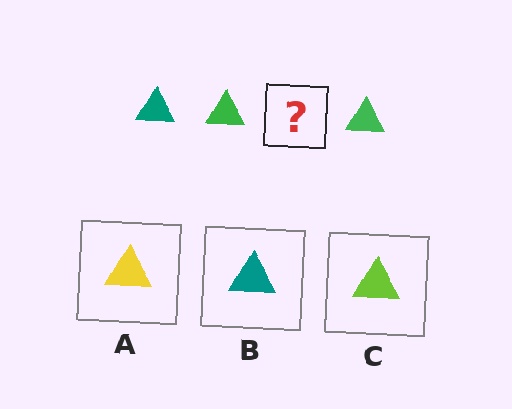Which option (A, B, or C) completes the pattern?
B.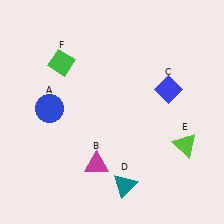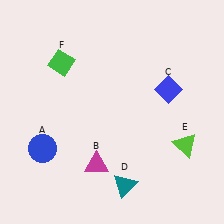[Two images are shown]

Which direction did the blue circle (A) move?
The blue circle (A) moved down.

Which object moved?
The blue circle (A) moved down.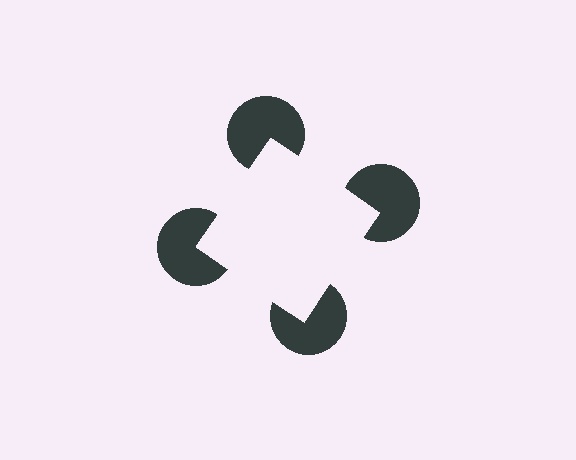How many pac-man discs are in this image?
There are 4 — one at each vertex of the illusory square.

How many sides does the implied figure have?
4 sides.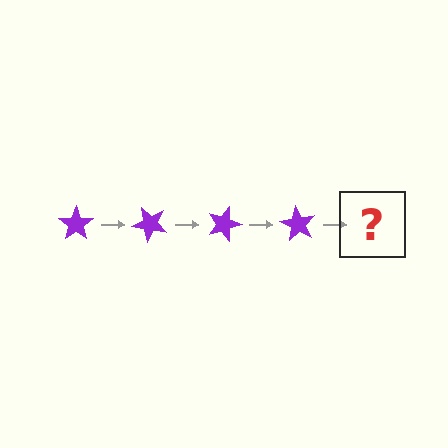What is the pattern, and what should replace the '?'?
The pattern is that the star rotates 45 degrees each step. The '?' should be a purple star rotated 180 degrees.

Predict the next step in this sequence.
The next step is a purple star rotated 180 degrees.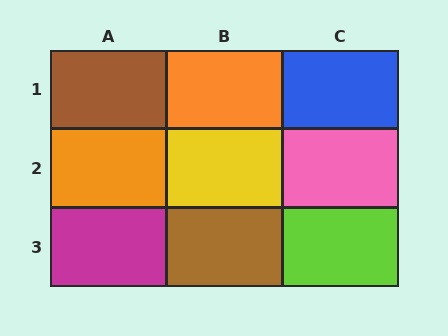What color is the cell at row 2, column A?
Orange.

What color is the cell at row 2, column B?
Yellow.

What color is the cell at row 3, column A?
Magenta.